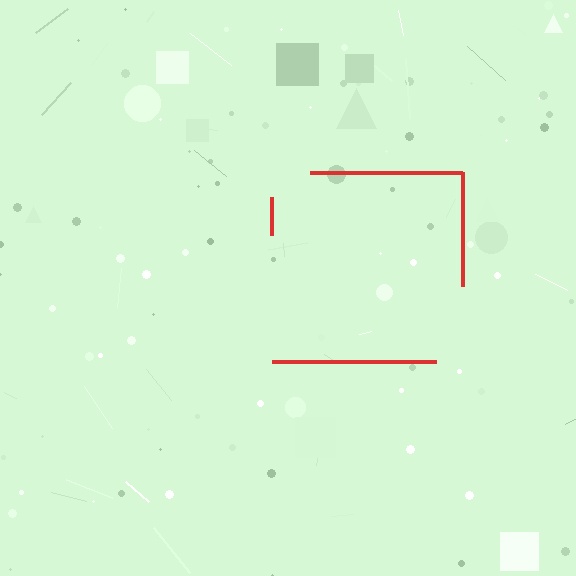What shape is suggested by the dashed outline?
The dashed outline suggests a square.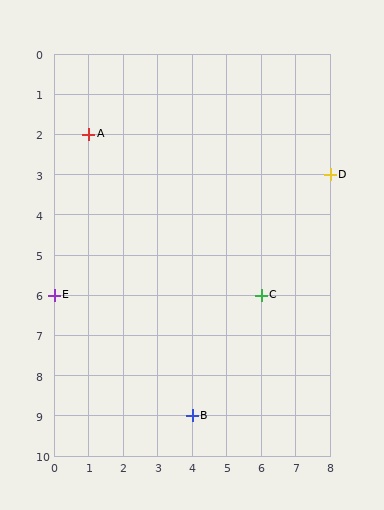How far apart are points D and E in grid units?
Points D and E are 8 columns and 3 rows apart (about 8.5 grid units diagonally).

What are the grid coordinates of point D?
Point D is at grid coordinates (8, 3).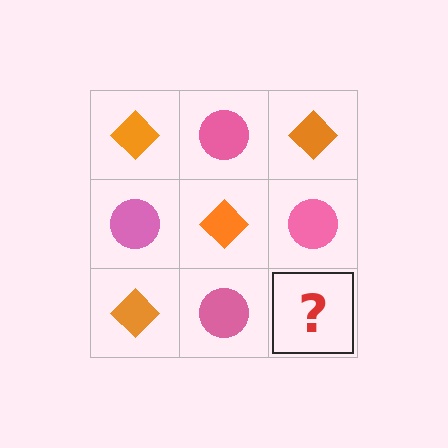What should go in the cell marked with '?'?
The missing cell should contain an orange diamond.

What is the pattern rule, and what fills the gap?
The rule is that it alternates orange diamond and pink circle in a checkerboard pattern. The gap should be filled with an orange diamond.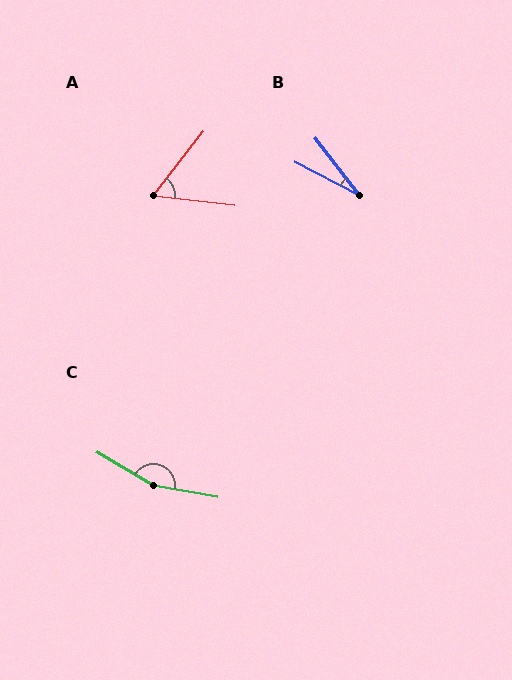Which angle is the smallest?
B, at approximately 26 degrees.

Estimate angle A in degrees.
Approximately 59 degrees.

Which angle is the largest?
C, at approximately 159 degrees.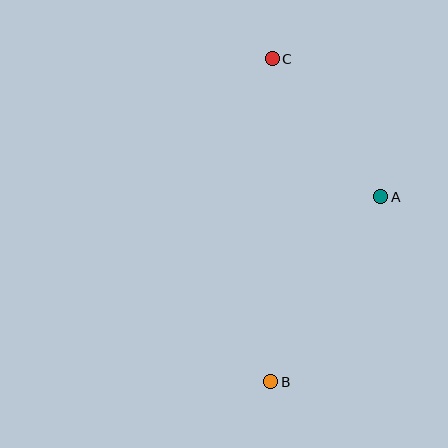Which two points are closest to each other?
Points A and C are closest to each other.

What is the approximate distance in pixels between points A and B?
The distance between A and B is approximately 215 pixels.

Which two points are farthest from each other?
Points B and C are farthest from each other.